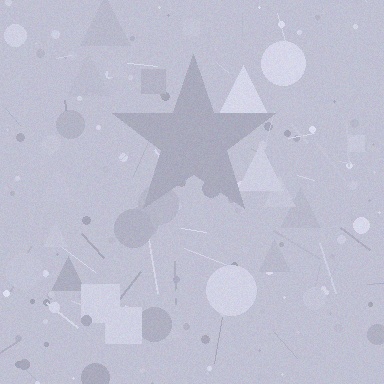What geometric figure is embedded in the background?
A star is embedded in the background.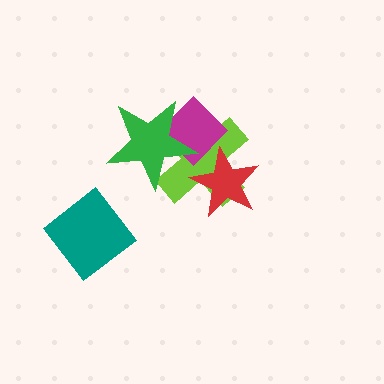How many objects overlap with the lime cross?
3 objects overlap with the lime cross.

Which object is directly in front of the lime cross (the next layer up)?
The magenta diamond is directly in front of the lime cross.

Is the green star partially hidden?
No, no other shape covers it.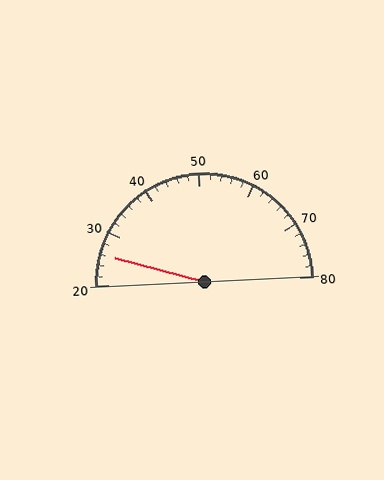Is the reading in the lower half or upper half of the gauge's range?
The reading is in the lower half of the range (20 to 80).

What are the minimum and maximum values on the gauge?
The gauge ranges from 20 to 80.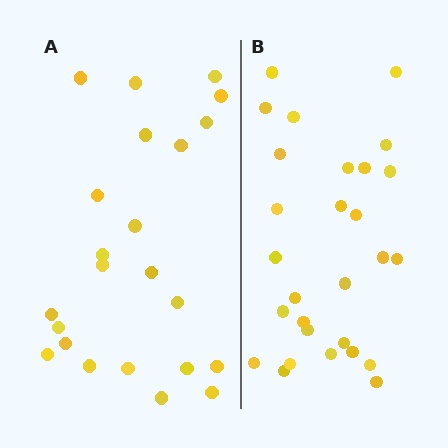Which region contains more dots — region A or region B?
Region B (the right region) has more dots.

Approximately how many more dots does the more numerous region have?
Region B has about 5 more dots than region A.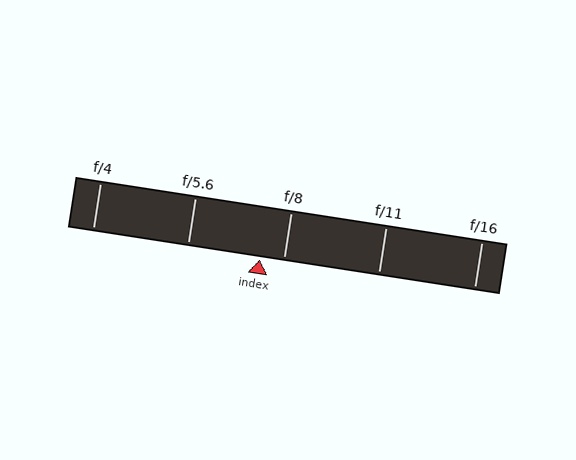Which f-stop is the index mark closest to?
The index mark is closest to f/8.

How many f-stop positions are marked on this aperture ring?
There are 5 f-stop positions marked.